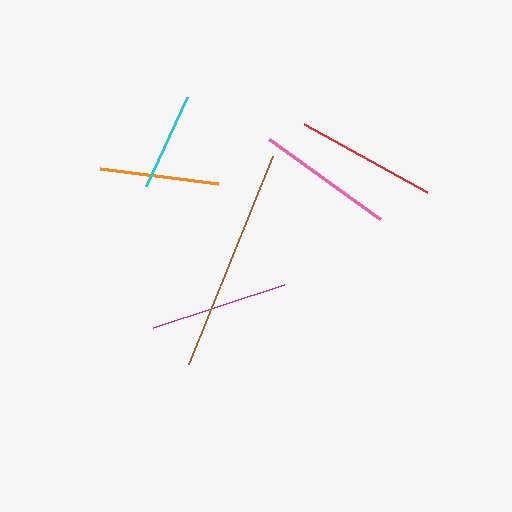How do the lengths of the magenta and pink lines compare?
The magenta and pink lines are approximately the same length.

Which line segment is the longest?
The brown line is the longest at approximately 224 pixels.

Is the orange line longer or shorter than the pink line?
The pink line is longer than the orange line.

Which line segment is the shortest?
The cyan line is the shortest at approximately 98 pixels.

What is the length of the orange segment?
The orange segment is approximately 120 pixels long.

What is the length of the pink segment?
The pink segment is approximately 137 pixels long.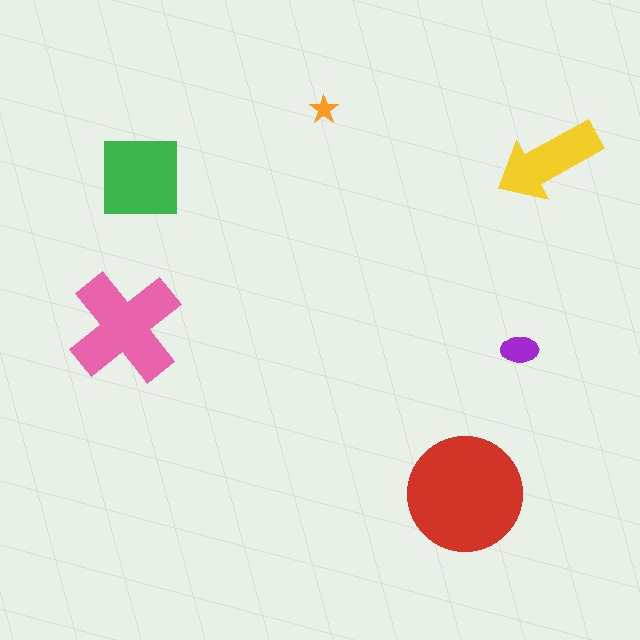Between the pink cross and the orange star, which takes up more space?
The pink cross.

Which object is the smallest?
The orange star.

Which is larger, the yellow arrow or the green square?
The green square.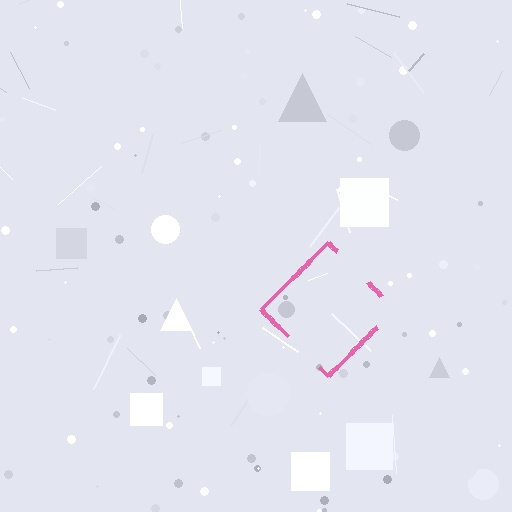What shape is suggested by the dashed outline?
The dashed outline suggests a diamond.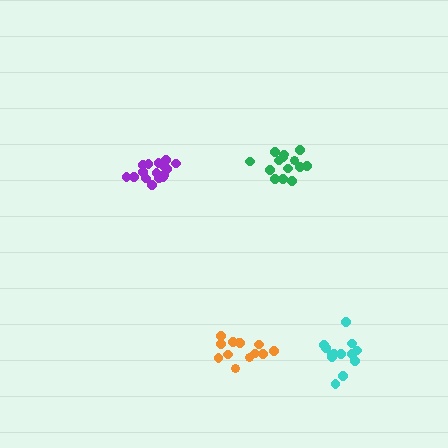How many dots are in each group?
Group 1: 14 dots, Group 2: 13 dots, Group 3: 16 dots, Group 4: 13 dots (56 total).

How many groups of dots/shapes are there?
There are 4 groups.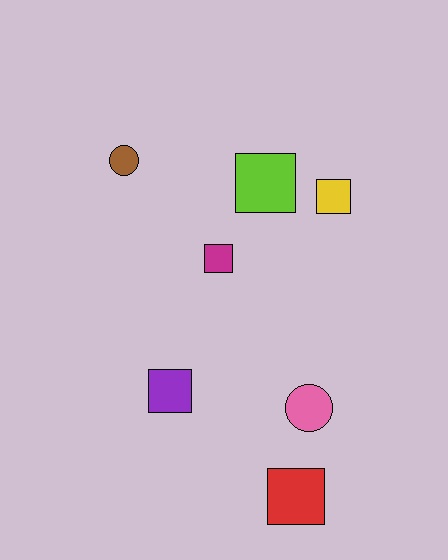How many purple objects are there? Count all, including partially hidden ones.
There is 1 purple object.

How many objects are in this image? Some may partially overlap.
There are 7 objects.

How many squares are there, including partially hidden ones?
There are 5 squares.